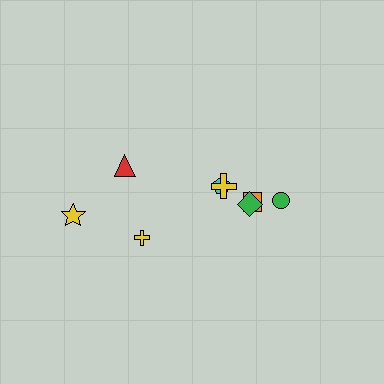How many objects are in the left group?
There are 3 objects.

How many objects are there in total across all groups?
There are 8 objects.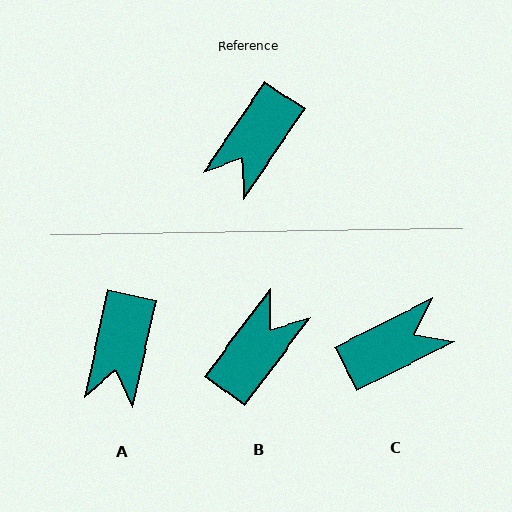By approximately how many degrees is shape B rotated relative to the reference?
Approximately 177 degrees counter-clockwise.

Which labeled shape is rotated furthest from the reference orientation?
B, about 177 degrees away.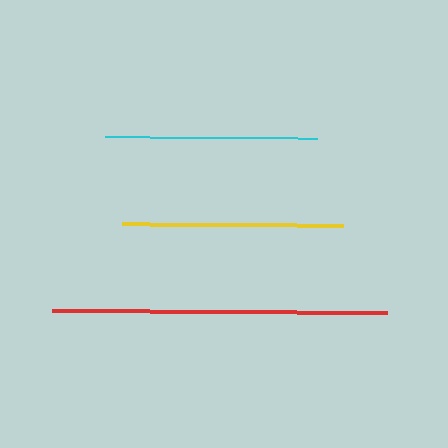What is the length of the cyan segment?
The cyan segment is approximately 212 pixels long.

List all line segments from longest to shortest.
From longest to shortest: red, yellow, cyan.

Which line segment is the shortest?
The cyan line is the shortest at approximately 212 pixels.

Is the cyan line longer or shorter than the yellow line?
The yellow line is longer than the cyan line.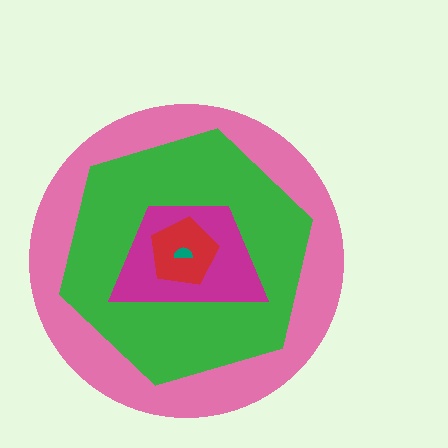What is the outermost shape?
The pink circle.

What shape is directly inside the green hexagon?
The magenta trapezoid.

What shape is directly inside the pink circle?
The green hexagon.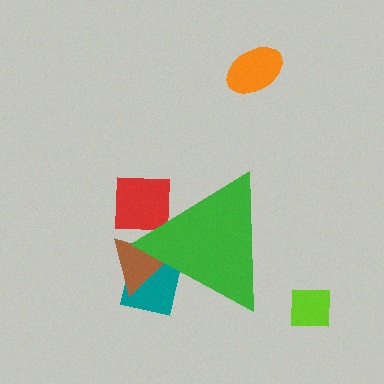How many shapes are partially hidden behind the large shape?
3 shapes are partially hidden.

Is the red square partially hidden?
Yes, the red square is partially hidden behind the green triangle.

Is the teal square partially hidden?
Yes, the teal square is partially hidden behind the green triangle.